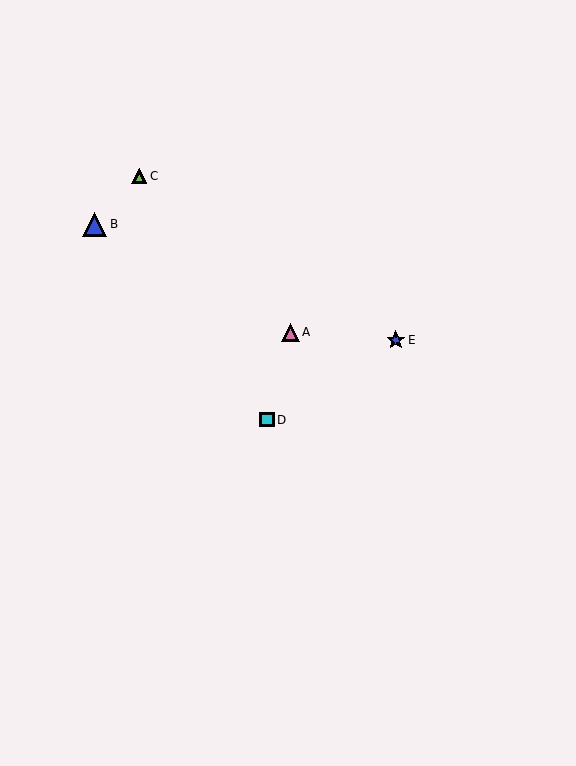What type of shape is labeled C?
Shape C is a lime triangle.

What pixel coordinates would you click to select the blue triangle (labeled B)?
Click at (95, 224) to select the blue triangle B.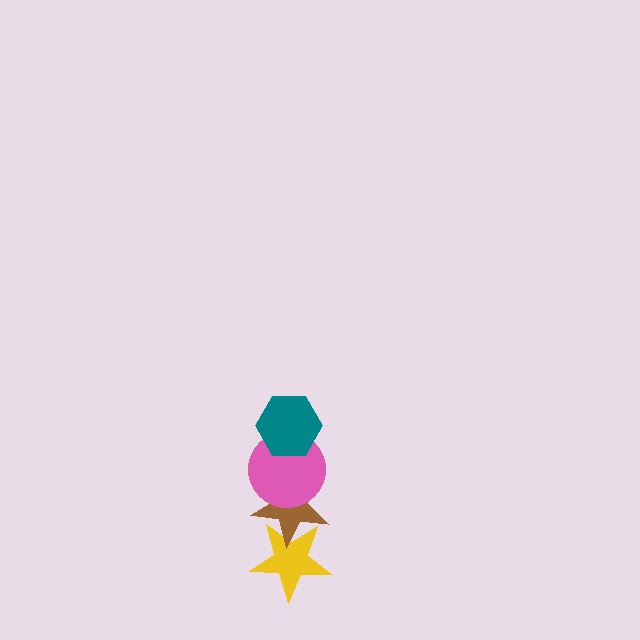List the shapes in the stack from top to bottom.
From top to bottom: the teal hexagon, the pink circle, the brown star, the yellow star.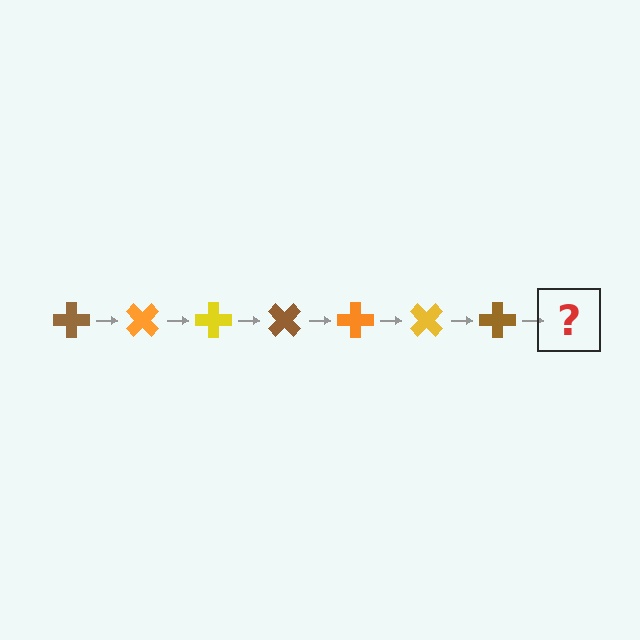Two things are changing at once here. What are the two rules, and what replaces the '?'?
The two rules are that it rotates 45 degrees each step and the color cycles through brown, orange, and yellow. The '?' should be an orange cross, rotated 315 degrees from the start.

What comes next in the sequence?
The next element should be an orange cross, rotated 315 degrees from the start.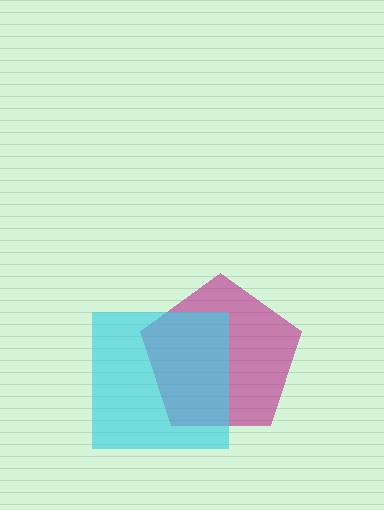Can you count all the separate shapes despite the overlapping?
Yes, there are 2 separate shapes.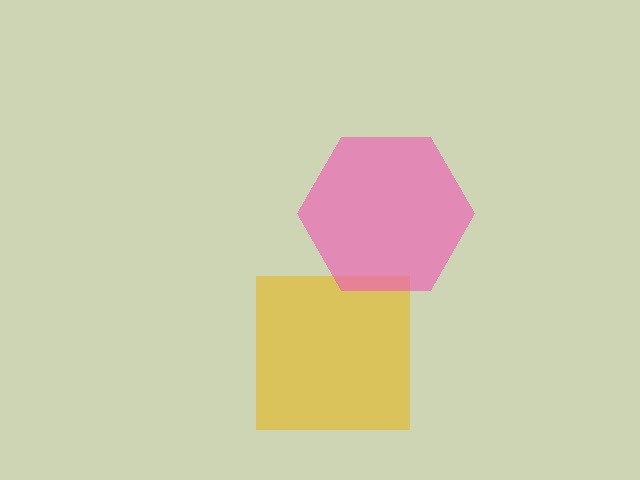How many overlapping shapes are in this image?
There are 2 overlapping shapes in the image.